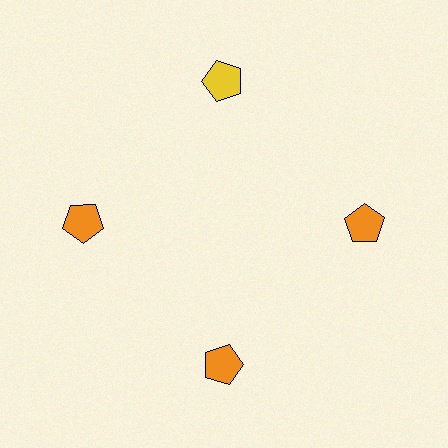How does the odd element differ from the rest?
It has a different color: yellow instead of orange.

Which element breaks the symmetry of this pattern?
The yellow pentagon at roughly the 12 o'clock position breaks the symmetry. All other shapes are orange pentagons.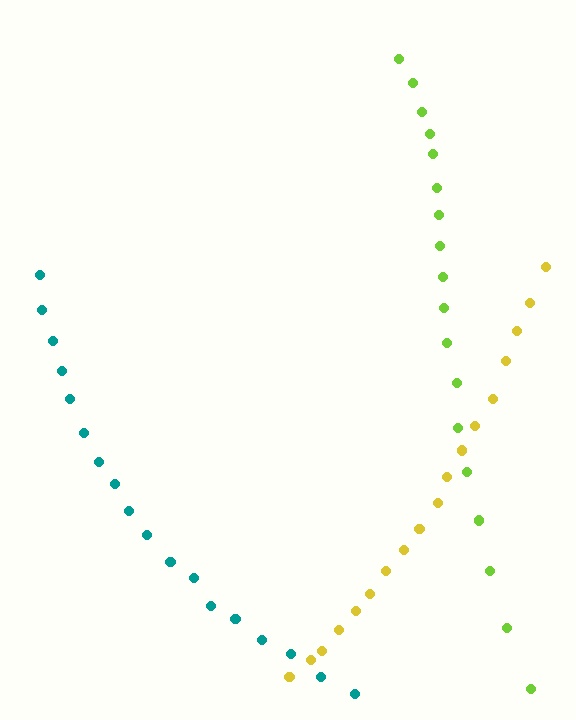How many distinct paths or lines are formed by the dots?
There are 3 distinct paths.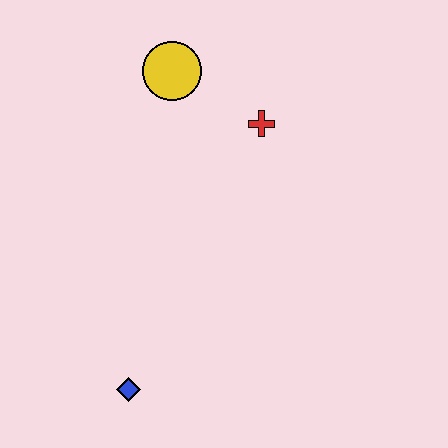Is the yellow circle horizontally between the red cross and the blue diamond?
Yes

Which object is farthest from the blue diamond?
The yellow circle is farthest from the blue diamond.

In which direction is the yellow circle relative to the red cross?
The yellow circle is to the left of the red cross.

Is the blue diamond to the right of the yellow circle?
No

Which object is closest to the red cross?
The yellow circle is closest to the red cross.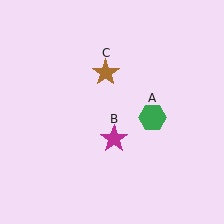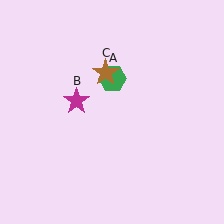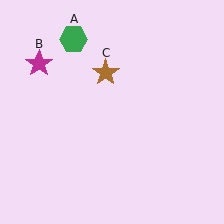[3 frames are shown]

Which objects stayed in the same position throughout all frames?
Brown star (object C) remained stationary.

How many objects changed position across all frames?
2 objects changed position: green hexagon (object A), magenta star (object B).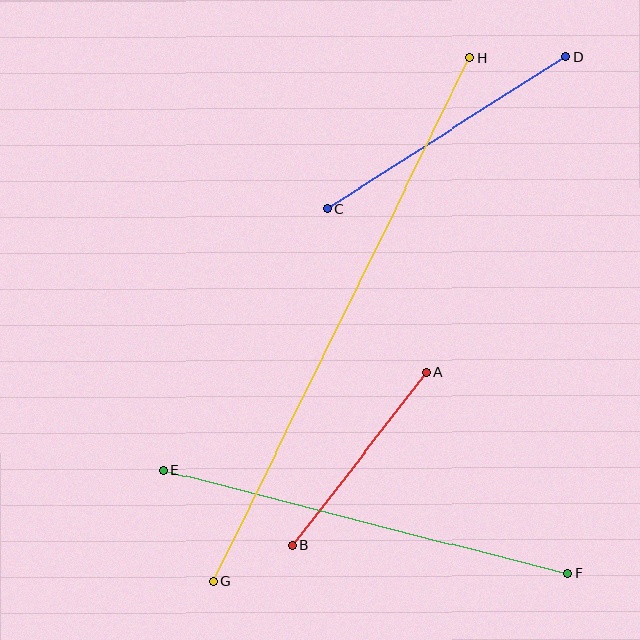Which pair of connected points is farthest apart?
Points G and H are farthest apart.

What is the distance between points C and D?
The distance is approximately 283 pixels.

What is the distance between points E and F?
The distance is approximately 418 pixels.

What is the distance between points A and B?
The distance is approximately 220 pixels.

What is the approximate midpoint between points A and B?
The midpoint is at approximately (359, 459) pixels.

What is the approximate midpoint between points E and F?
The midpoint is at approximately (365, 522) pixels.